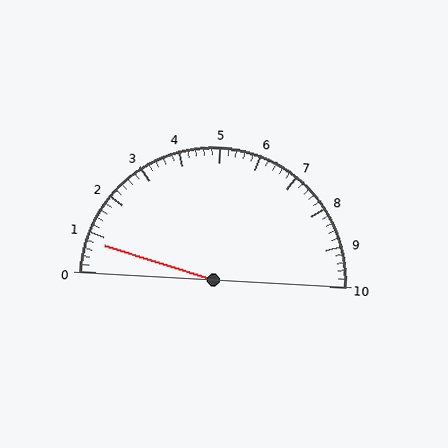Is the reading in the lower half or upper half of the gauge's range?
The reading is in the lower half of the range (0 to 10).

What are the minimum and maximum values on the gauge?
The gauge ranges from 0 to 10.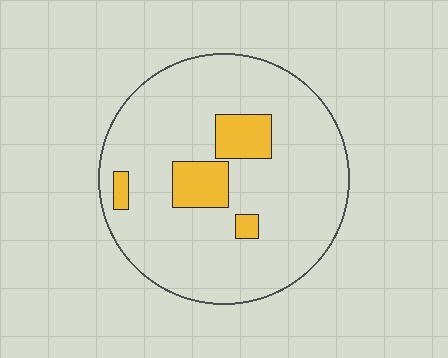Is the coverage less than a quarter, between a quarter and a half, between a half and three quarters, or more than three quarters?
Less than a quarter.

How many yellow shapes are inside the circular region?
4.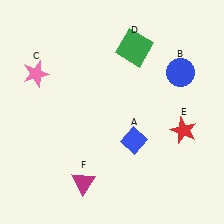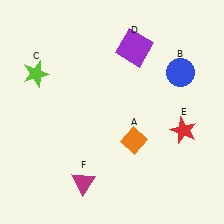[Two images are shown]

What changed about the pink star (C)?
In Image 1, C is pink. In Image 2, it changed to lime.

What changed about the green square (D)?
In Image 1, D is green. In Image 2, it changed to purple.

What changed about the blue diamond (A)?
In Image 1, A is blue. In Image 2, it changed to orange.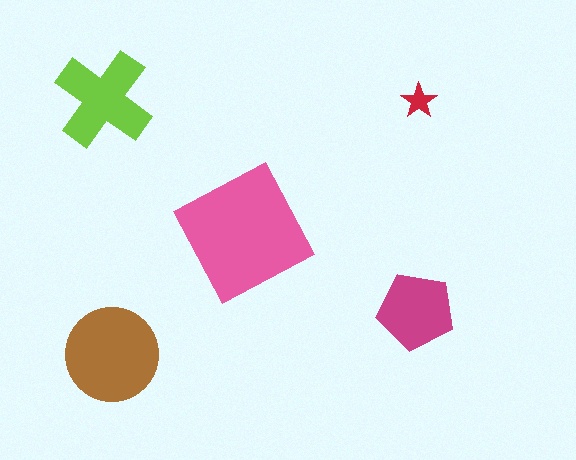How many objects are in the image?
There are 5 objects in the image.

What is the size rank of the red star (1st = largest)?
5th.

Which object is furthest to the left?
The lime cross is leftmost.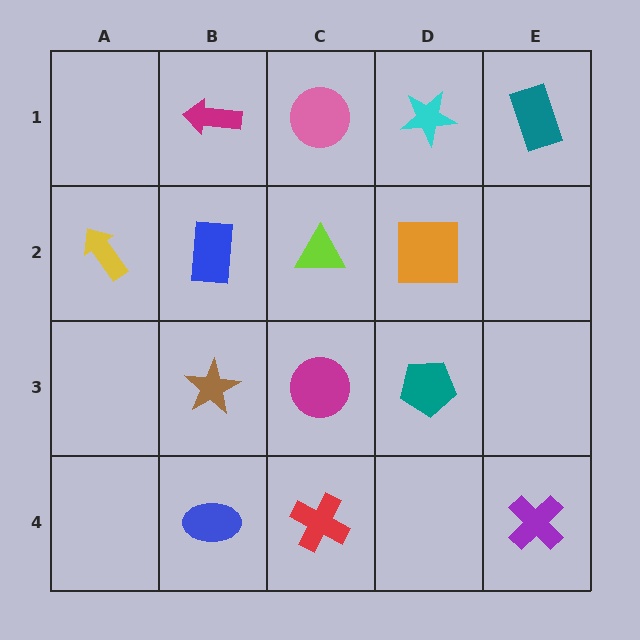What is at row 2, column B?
A blue rectangle.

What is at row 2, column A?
A yellow arrow.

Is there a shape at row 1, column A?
No, that cell is empty.